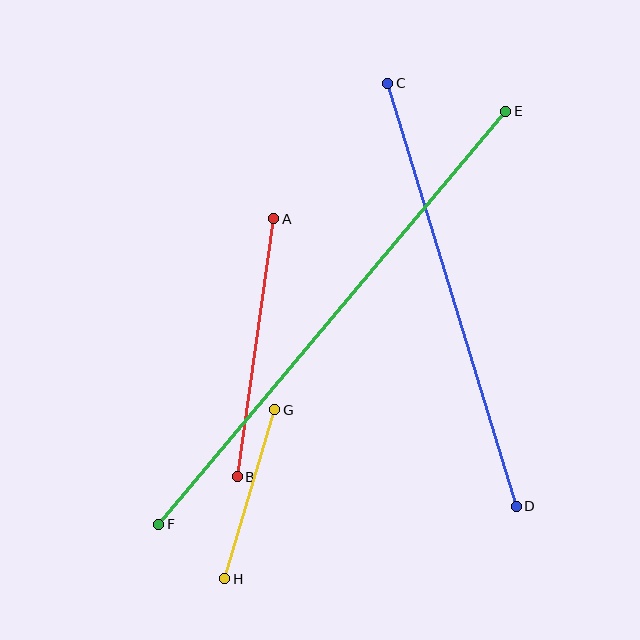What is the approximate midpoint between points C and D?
The midpoint is at approximately (452, 295) pixels.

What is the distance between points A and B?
The distance is approximately 260 pixels.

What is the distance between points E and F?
The distance is approximately 539 pixels.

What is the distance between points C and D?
The distance is approximately 442 pixels.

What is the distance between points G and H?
The distance is approximately 176 pixels.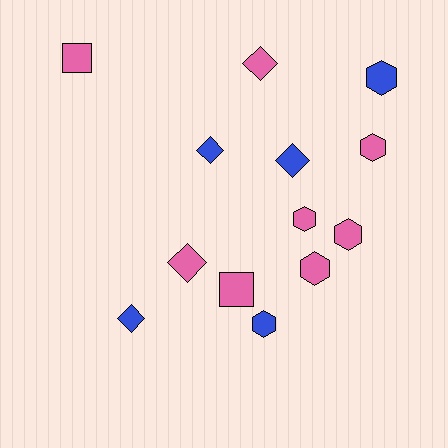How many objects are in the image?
There are 13 objects.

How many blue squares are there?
There are no blue squares.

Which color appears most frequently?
Pink, with 8 objects.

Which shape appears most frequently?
Hexagon, with 6 objects.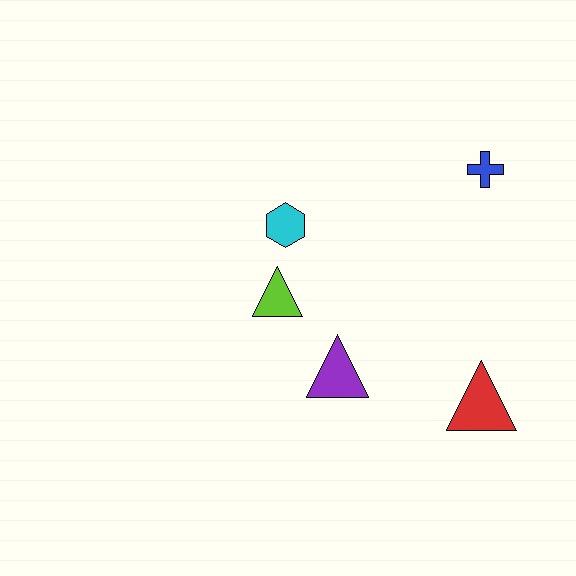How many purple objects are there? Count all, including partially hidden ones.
There is 1 purple object.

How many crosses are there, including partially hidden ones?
There is 1 cross.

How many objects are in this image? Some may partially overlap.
There are 5 objects.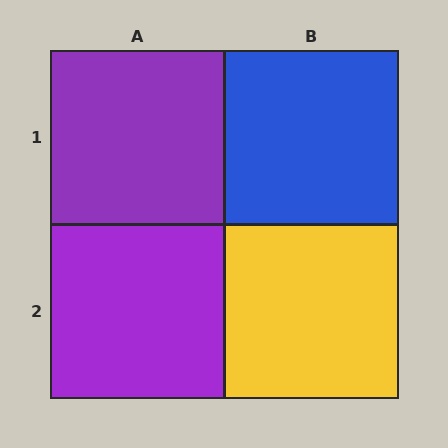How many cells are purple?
2 cells are purple.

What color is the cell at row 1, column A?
Purple.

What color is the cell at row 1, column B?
Blue.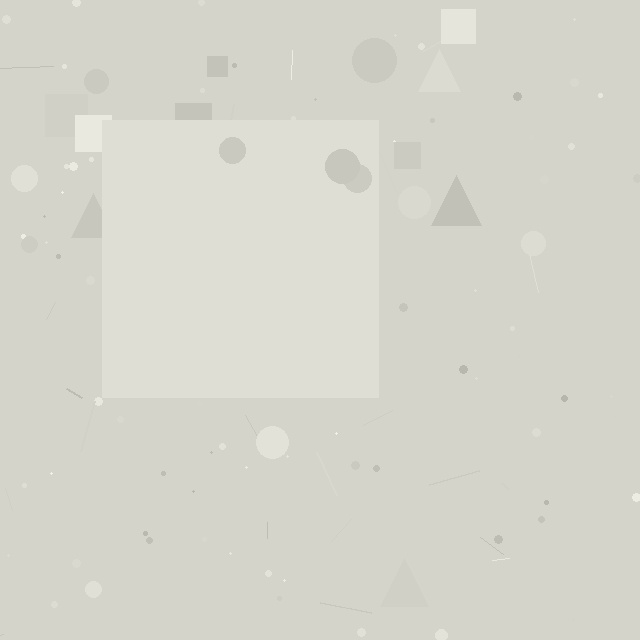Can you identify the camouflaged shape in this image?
The camouflaged shape is a square.